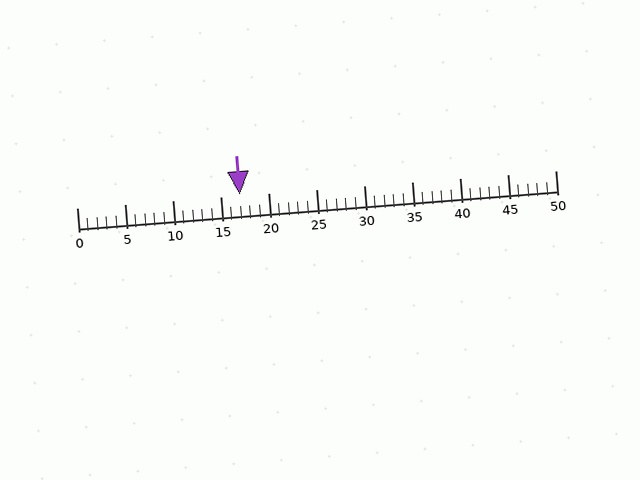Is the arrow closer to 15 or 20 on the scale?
The arrow is closer to 15.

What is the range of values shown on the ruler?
The ruler shows values from 0 to 50.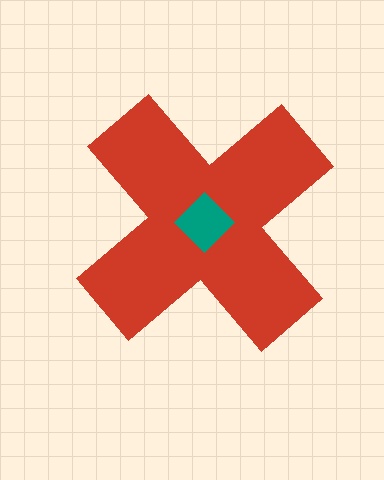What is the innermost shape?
The teal diamond.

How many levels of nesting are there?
2.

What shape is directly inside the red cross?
The teal diamond.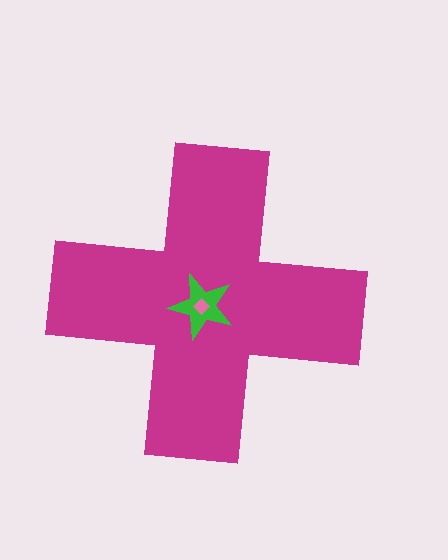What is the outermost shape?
The magenta cross.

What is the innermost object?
The pink diamond.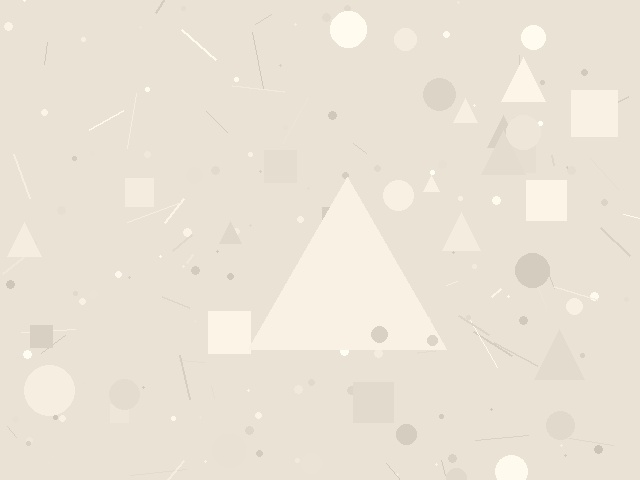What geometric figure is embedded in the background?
A triangle is embedded in the background.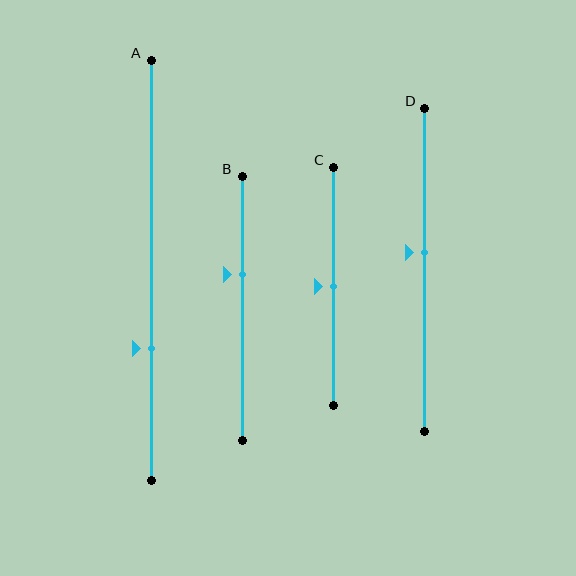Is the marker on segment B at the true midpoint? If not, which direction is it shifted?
No, the marker on segment B is shifted upward by about 13% of the segment length.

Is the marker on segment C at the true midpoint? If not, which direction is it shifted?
Yes, the marker on segment C is at the true midpoint.